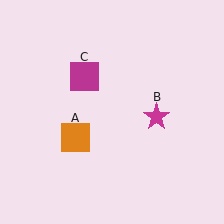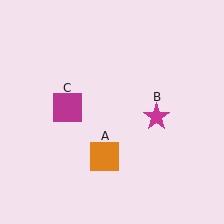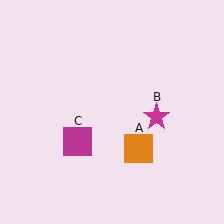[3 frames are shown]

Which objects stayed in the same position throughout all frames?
Magenta star (object B) remained stationary.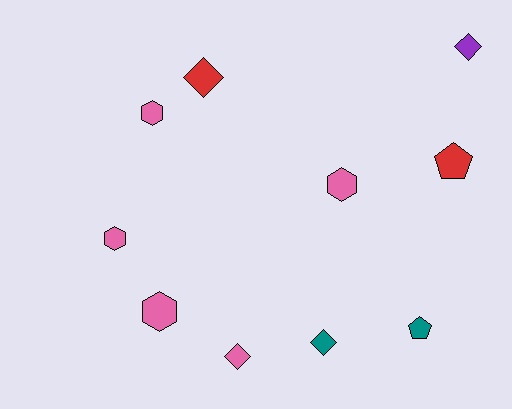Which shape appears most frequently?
Diamond, with 4 objects.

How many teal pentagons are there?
There is 1 teal pentagon.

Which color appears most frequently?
Pink, with 5 objects.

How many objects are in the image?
There are 10 objects.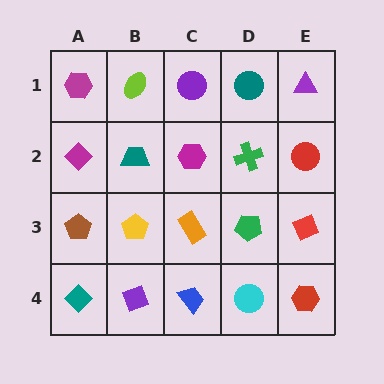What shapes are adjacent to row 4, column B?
A yellow pentagon (row 3, column B), a teal diamond (row 4, column A), a blue trapezoid (row 4, column C).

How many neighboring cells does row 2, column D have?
4.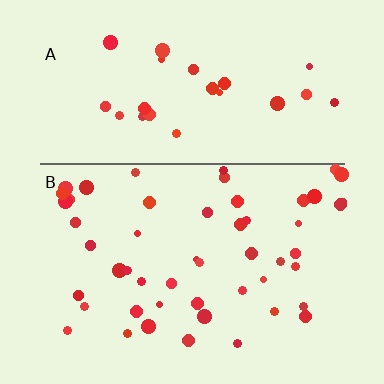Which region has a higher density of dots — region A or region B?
B (the bottom).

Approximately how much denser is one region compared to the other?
Approximately 1.9× — region B over region A.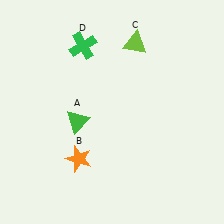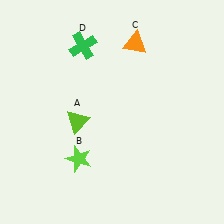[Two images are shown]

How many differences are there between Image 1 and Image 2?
There are 3 differences between the two images.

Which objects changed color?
A changed from green to lime. B changed from orange to lime. C changed from lime to orange.